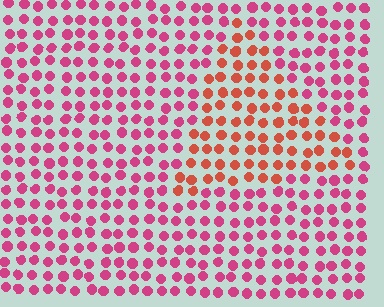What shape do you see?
I see a triangle.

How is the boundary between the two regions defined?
The boundary is defined purely by a slight shift in hue (about 36 degrees). Spacing, size, and orientation are identical on both sides.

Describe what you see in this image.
The image is filled with small magenta elements in a uniform arrangement. A triangle-shaped region is visible where the elements are tinted to a slightly different hue, forming a subtle color boundary.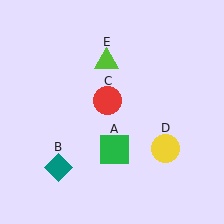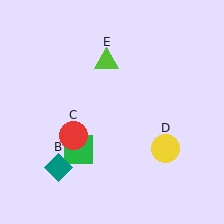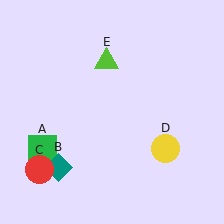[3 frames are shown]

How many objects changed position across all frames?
2 objects changed position: green square (object A), red circle (object C).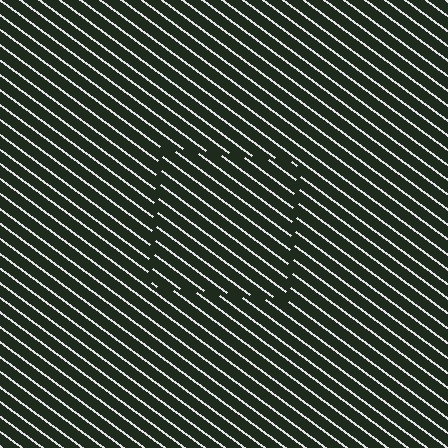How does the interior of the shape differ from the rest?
The interior of the shape contains the same grating, shifted by half a period — the contour is defined by the phase discontinuity where line-ends from the inner and outer gratings abut.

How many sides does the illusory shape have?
4 sides — the line-ends trace a square.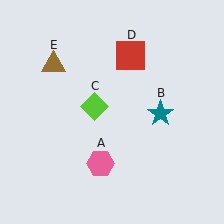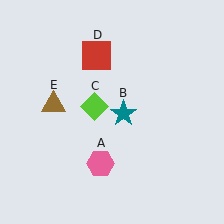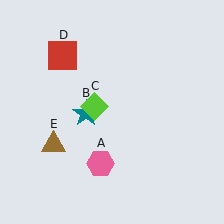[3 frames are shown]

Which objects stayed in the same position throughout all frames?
Pink hexagon (object A) and lime diamond (object C) remained stationary.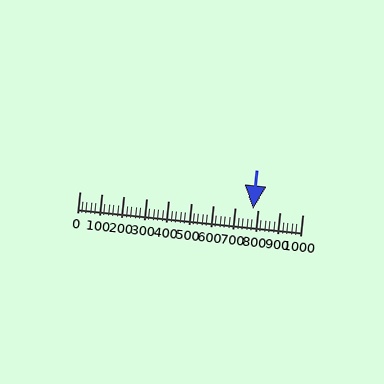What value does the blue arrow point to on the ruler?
The blue arrow points to approximately 778.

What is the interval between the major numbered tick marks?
The major tick marks are spaced 100 units apart.